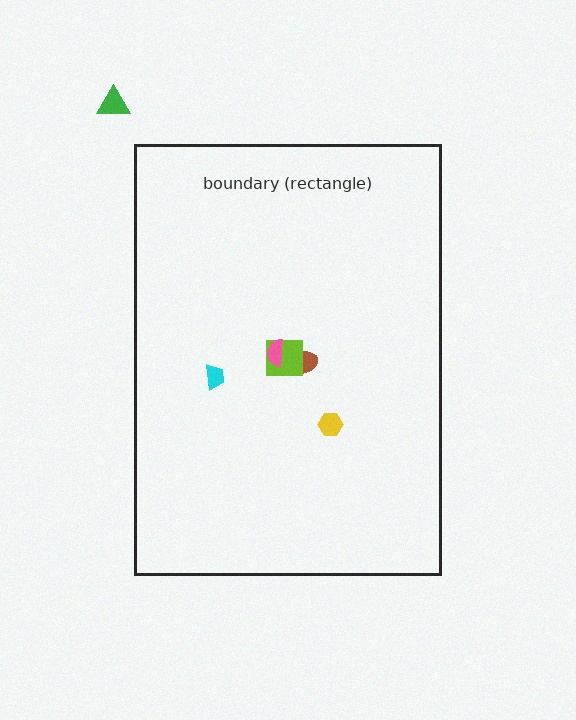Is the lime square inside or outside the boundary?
Inside.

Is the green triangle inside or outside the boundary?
Outside.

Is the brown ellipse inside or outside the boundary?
Inside.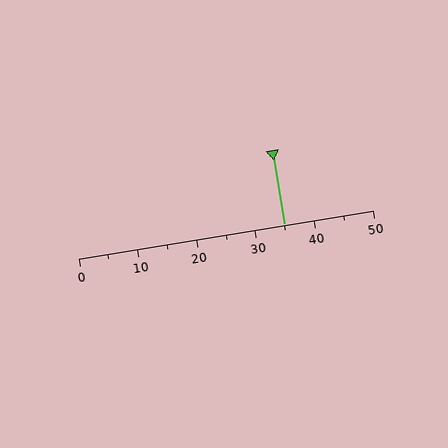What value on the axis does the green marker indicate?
The marker indicates approximately 35.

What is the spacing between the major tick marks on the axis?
The major ticks are spaced 10 apart.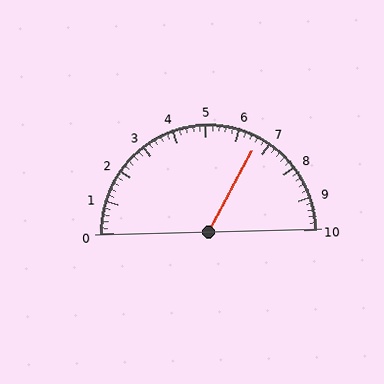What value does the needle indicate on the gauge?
The needle indicates approximately 6.6.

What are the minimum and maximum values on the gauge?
The gauge ranges from 0 to 10.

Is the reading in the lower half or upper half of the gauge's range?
The reading is in the upper half of the range (0 to 10).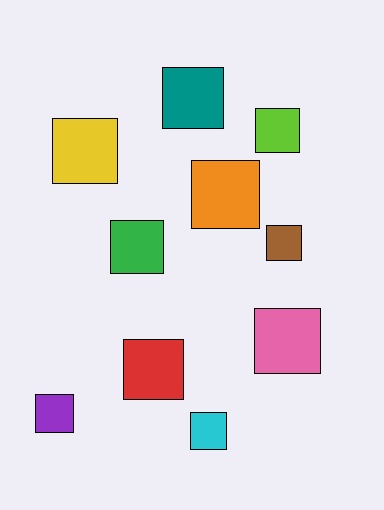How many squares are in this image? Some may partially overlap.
There are 10 squares.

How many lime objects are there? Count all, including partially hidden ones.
There is 1 lime object.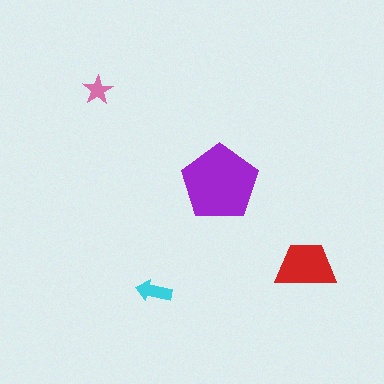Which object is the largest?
The purple pentagon.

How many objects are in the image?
There are 4 objects in the image.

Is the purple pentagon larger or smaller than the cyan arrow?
Larger.